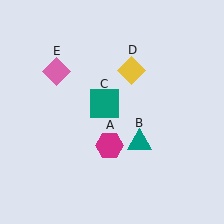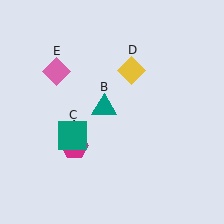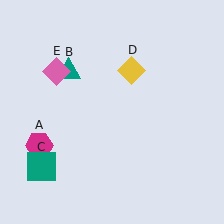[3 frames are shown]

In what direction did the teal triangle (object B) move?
The teal triangle (object B) moved up and to the left.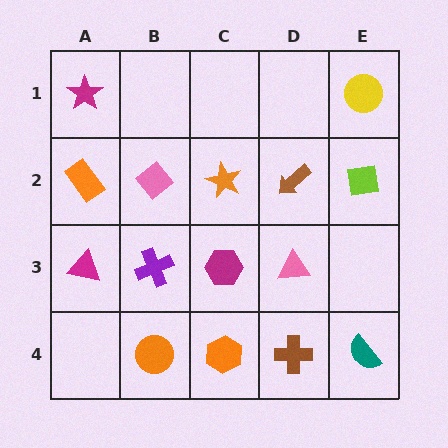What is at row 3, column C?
A magenta hexagon.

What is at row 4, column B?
An orange circle.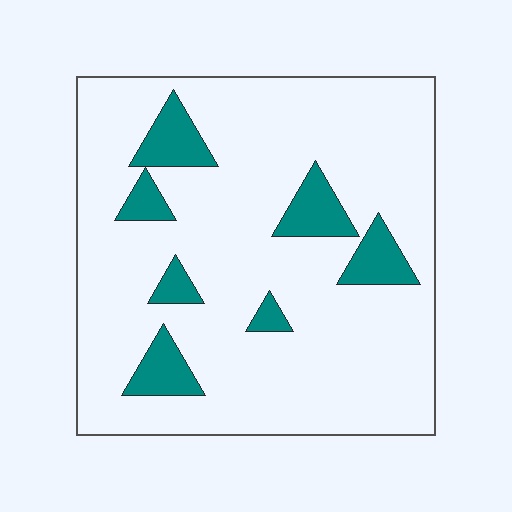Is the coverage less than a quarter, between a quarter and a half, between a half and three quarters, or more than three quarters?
Less than a quarter.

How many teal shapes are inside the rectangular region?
7.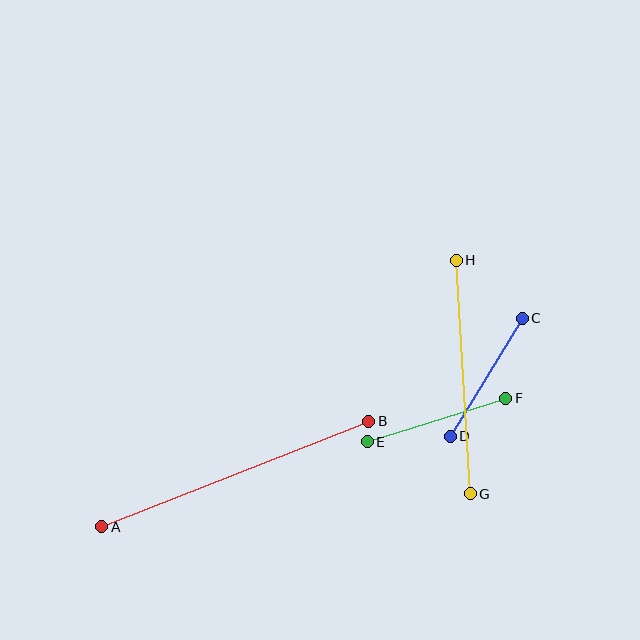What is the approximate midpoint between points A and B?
The midpoint is at approximately (235, 474) pixels.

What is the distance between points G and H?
The distance is approximately 234 pixels.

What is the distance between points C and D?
The distance is approximately 138 pixels.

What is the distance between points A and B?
The distance is approximately 287 pixels.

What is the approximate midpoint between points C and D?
The midpoint is at approximately (486, 377) pixels.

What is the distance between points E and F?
The distance is approximately 145 pixels.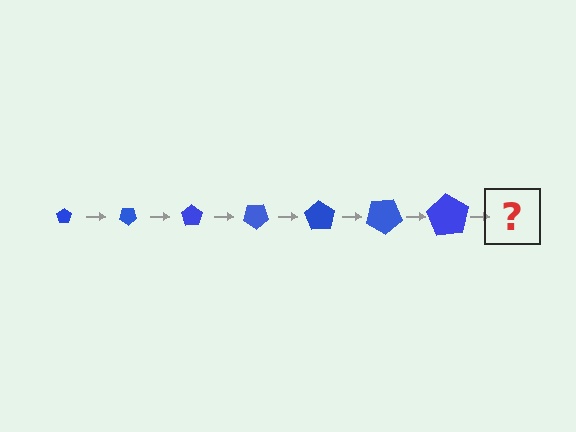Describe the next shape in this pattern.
It should be a pentagon, larger than the previous one and rotated 245 degrees from the start.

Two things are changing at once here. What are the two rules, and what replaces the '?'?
The two rules are that the pentagon grows larger each step and it rotates 35 degrees each step. The '?' should be a pentagon, larger than the previous one and rotated 245 degrees from the start.